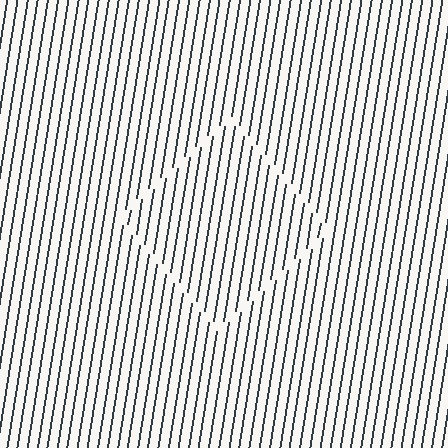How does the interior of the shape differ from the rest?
The interior of the shape contains the same grating, shifted by half a period — the contour is defined by the phase discontinuity where line-ends from the inner and outer gratings abut.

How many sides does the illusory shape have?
4 sides — the line-ends trace a square.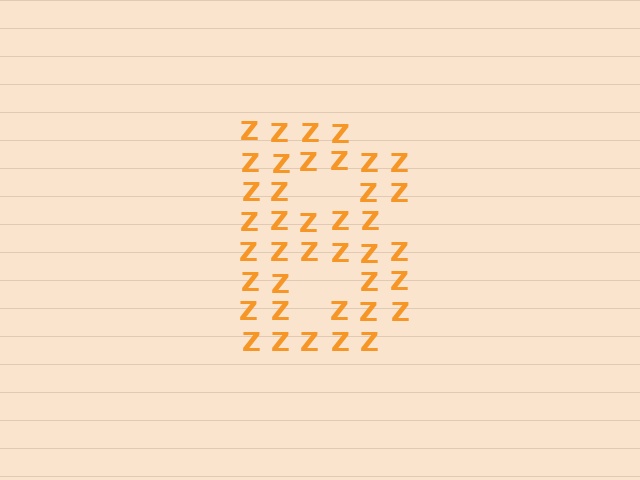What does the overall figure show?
The overall figure shows the letter B.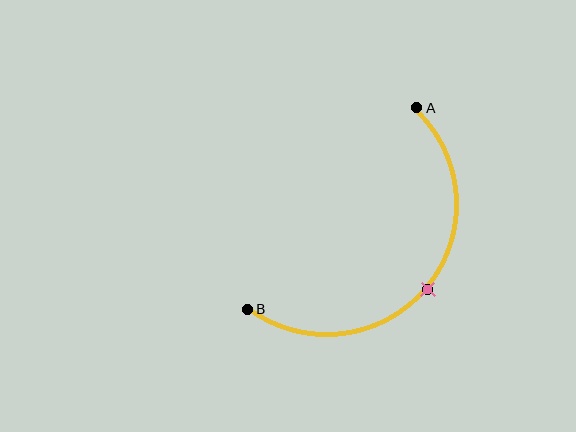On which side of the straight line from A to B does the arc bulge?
The arc bulges below and to the right of the straight line connecting A and B.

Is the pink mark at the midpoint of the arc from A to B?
Yes. The pink mark lies on the arc at equal arc-length from both A and B — it is the arc midpoint.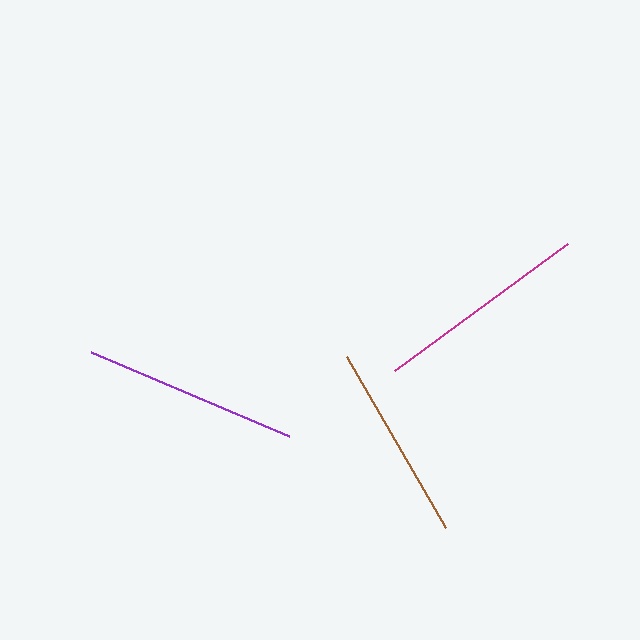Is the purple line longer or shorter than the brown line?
The purple line is longer than the brown line.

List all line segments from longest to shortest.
From longest to shortest: purple, magenta, brown.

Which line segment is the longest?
The purple line is the longest at approximately 215 pixels.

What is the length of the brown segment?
The brown segment is approximately 198 pixels long.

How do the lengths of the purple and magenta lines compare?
The purple and magenta lines are approximately the same length.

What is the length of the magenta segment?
The magenta segment is approximately 215 pixels long.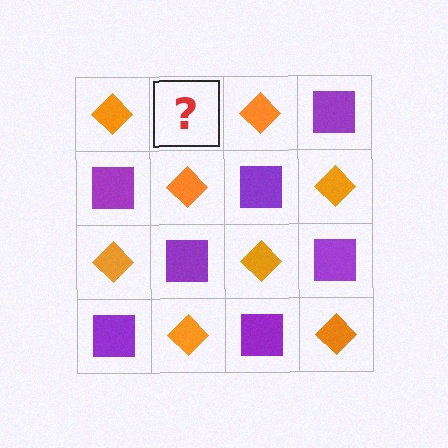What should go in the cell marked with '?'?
The missing cell should contain a purple square.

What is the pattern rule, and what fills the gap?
The rule is that it alternates orange diamond and purple square in a checkerboard pattern. The gap should be filled with a purple square.